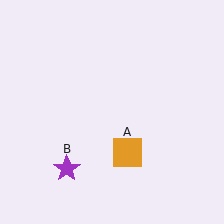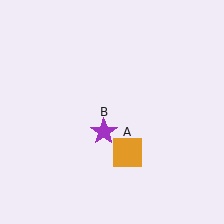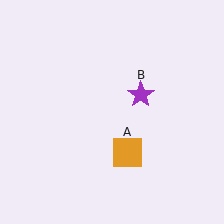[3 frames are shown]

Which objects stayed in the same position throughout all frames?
Orange square (object A) remained stationary.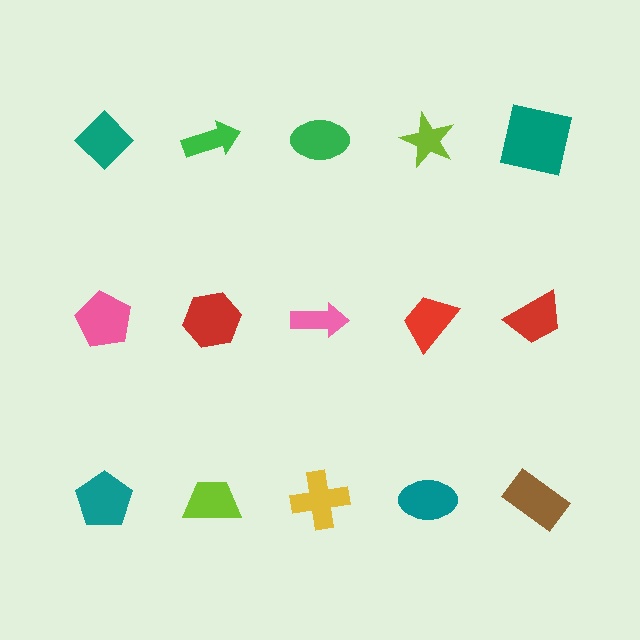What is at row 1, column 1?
A teal diamond.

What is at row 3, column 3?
A yellow cross.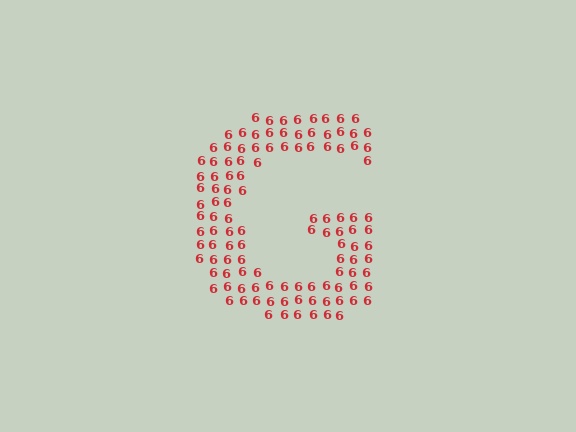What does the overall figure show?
The overall figure shows the letter G.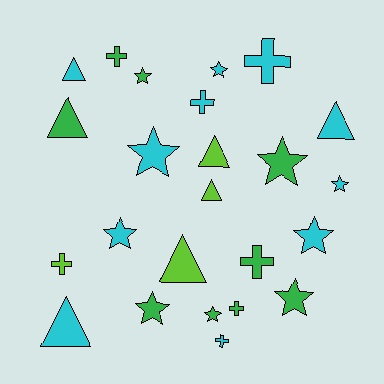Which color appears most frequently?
Cyan, with 11 objects.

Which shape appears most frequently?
Star, with 10 objects.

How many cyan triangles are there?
There are 3 cyan triangles.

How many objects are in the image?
There are 24 objects.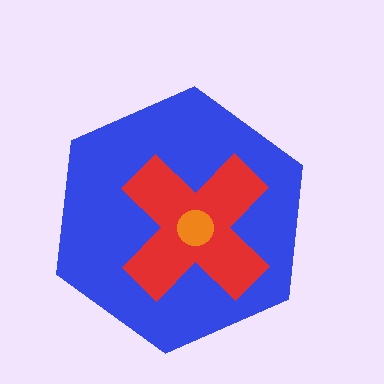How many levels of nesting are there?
3.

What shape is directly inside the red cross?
The orange circle.